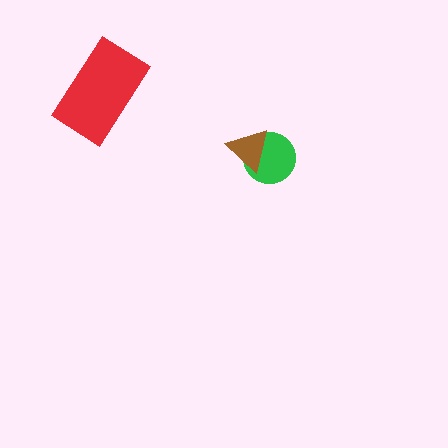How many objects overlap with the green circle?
1 object overlaps with the green circle.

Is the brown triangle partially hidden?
No, no other shape covers it.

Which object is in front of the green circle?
The brown triangle is in front of the green circle.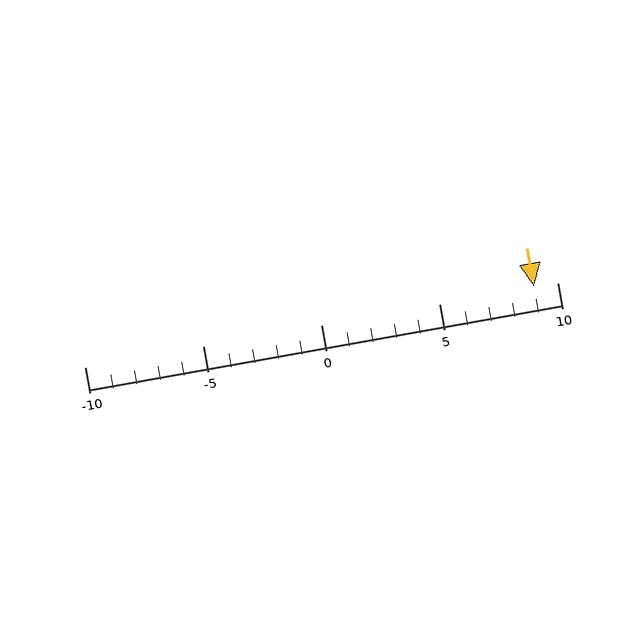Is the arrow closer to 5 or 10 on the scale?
The arrow is closer to 10.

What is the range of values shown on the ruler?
The ruler shows values from -10 to 10.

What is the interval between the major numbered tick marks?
The major tick marks are spaced 5 units apart.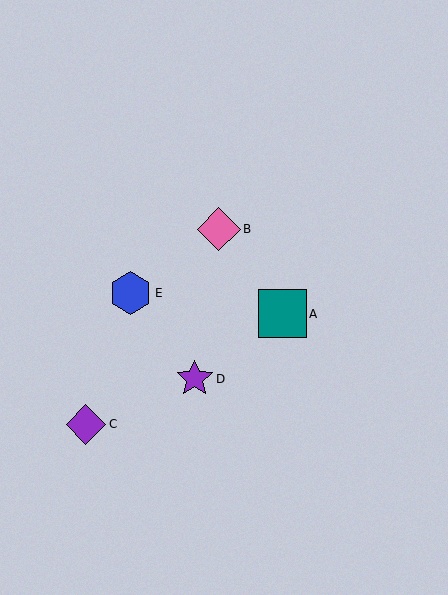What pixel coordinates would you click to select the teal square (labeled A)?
Click at (282, 314) to select the teal square A.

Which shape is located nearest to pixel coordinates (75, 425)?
The purple diamond (labeled C) at (86, 424) is nearest to that location.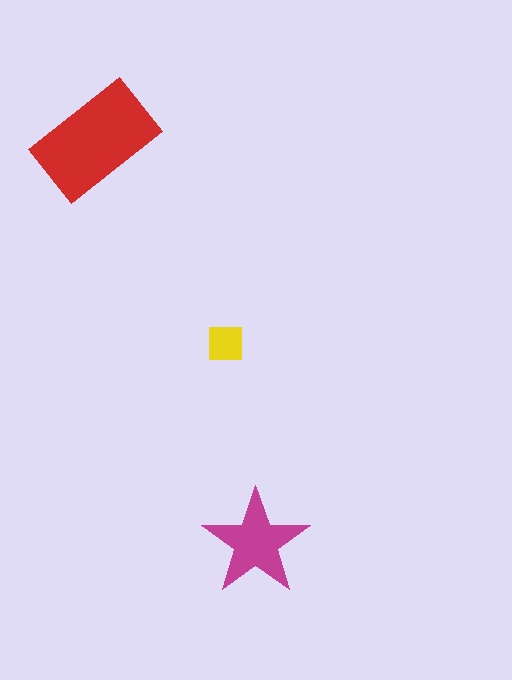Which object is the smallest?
The yellow square.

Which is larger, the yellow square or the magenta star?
The magenta star.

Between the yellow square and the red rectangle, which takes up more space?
The red rectangle.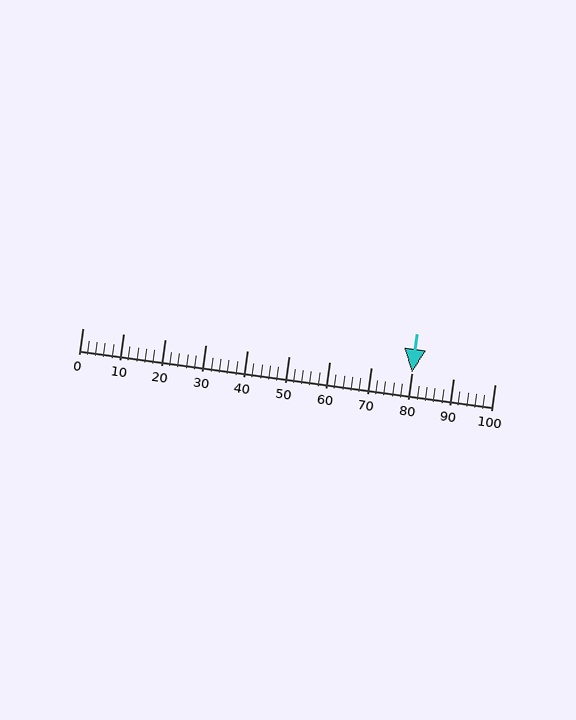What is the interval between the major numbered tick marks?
The major tick marks are spaced 10 units apart.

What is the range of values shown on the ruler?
The ruler shows values from 0 to 100.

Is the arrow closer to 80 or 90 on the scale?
The arrow is closer to 80.